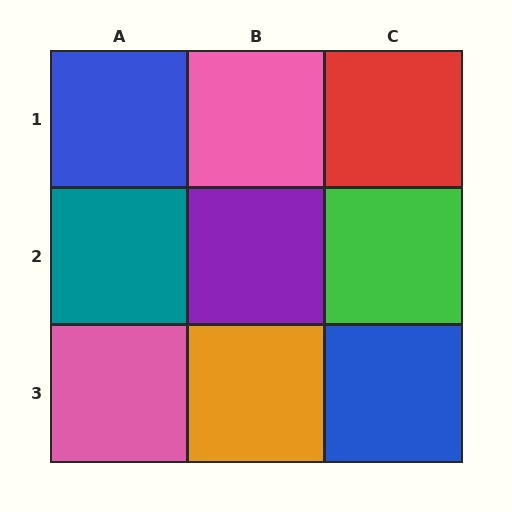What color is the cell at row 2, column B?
Purple.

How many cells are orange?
1 cell is orange.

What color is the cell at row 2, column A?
Teal.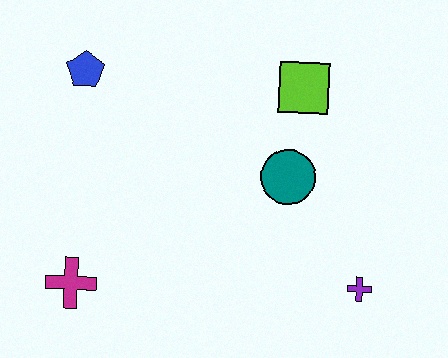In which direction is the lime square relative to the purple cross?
The lime square is above the purple cross.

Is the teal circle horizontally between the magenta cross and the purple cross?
Yes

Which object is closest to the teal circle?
The lime square is closest to the teal circle.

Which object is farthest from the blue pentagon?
The purple cross is farthest from the blue pentagon.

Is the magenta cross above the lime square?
No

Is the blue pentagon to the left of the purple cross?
Yes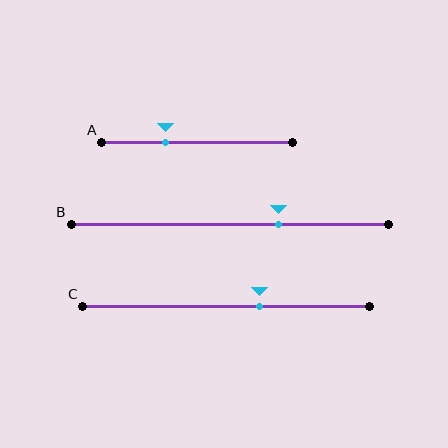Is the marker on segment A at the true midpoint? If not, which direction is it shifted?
No, the marker on segment A is shifted to the left by about 17% of the segment length.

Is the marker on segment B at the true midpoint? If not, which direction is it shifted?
No, the marker on segment B is shifted to the right by about 15% of the segment length.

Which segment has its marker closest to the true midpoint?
Segment C has its marker closest to the true midpoint.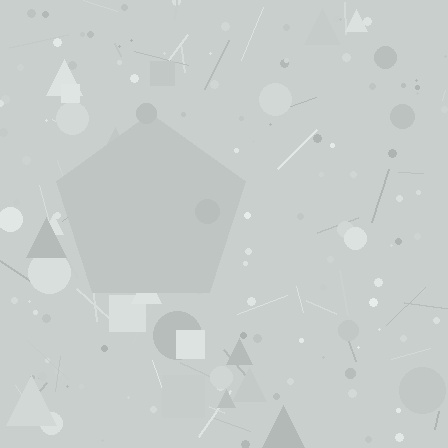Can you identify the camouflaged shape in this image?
The camouflaged shape is a pentagon.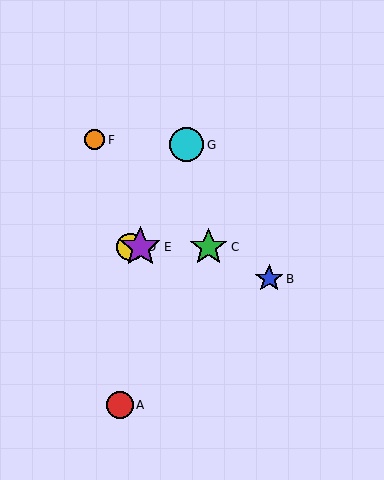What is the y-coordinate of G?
Object G is at y≈145.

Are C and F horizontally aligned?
No, C is at y≈247 and F is at y≈140.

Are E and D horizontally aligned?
Yes, both are at y≈247.